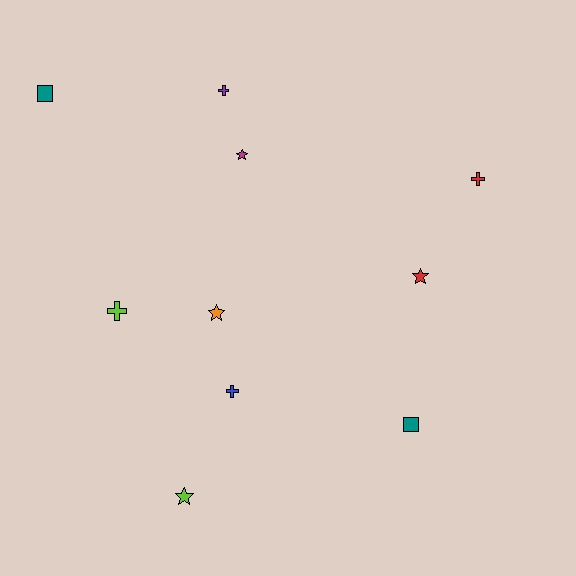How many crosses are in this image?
There are 4 crosses.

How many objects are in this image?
There are 10 objects.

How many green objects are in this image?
There are no green objects.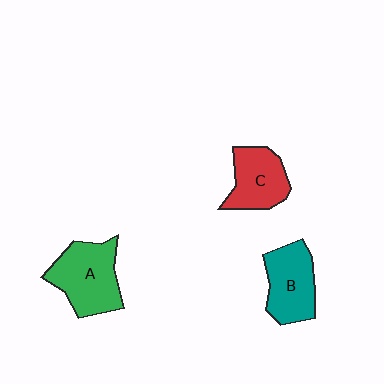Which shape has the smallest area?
Shape C (red).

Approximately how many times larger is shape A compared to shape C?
Approximately 1.3 times.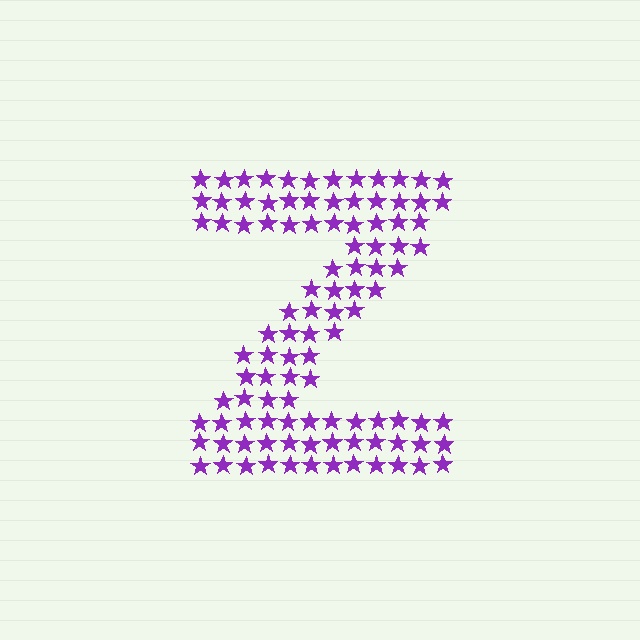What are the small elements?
The small elements are stars.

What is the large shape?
The large shape is the letter Z.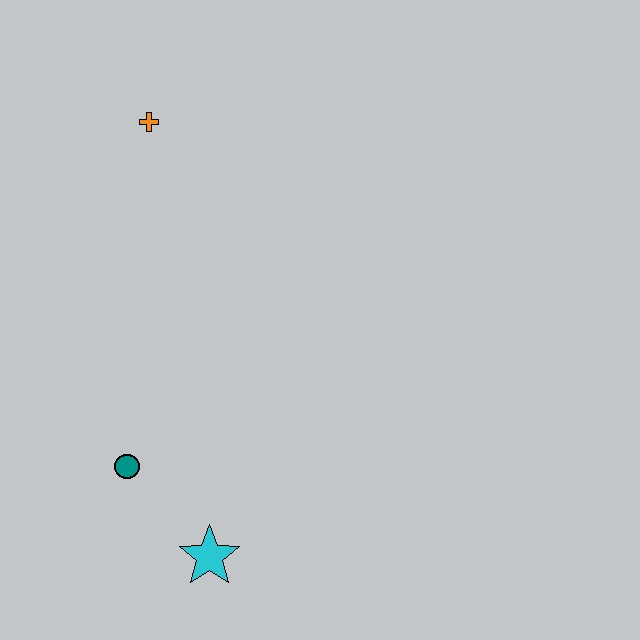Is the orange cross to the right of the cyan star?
No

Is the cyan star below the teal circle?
Yes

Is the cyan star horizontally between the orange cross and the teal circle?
No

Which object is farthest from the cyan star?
The orange cross is farthest from the cyan star.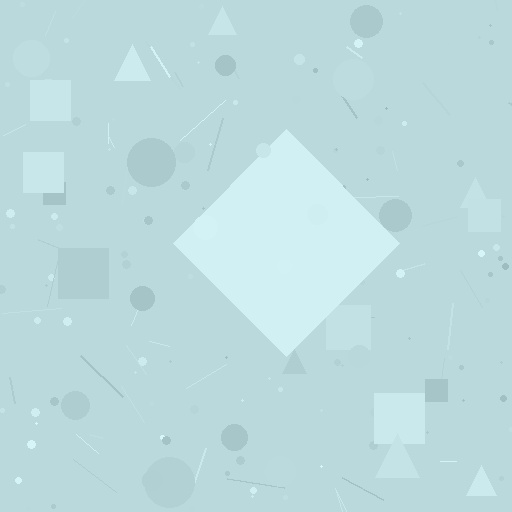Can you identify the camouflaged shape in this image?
The camouflaged shape is a diamond.